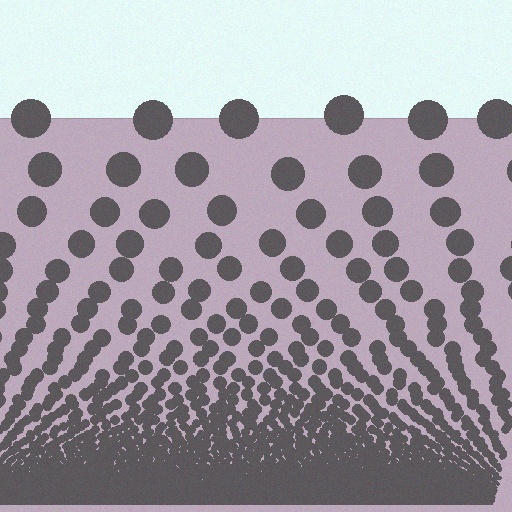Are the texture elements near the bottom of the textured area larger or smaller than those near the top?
Smaller. The gradient is inverted — elements near the bottom are smaller and denser.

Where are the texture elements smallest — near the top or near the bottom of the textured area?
Near the bottom.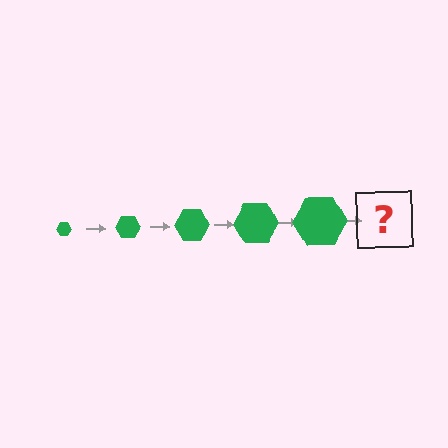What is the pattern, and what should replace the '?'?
The pattern is that the hexagon gets progressively larger each step. The '?' should be a green hexagon, larger than the previous one.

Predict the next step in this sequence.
The next step is a green hexagon, larger than the previous one.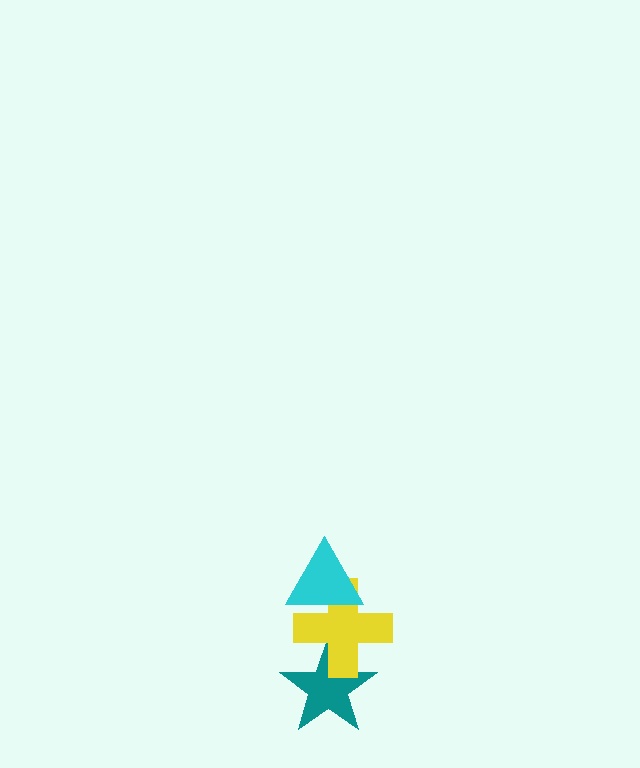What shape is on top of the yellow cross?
The cyan triangle is on top of the yellow cross.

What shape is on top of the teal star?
The yellow cross is on top of the teal star.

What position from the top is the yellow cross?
The yellow cross is 2nd from the top.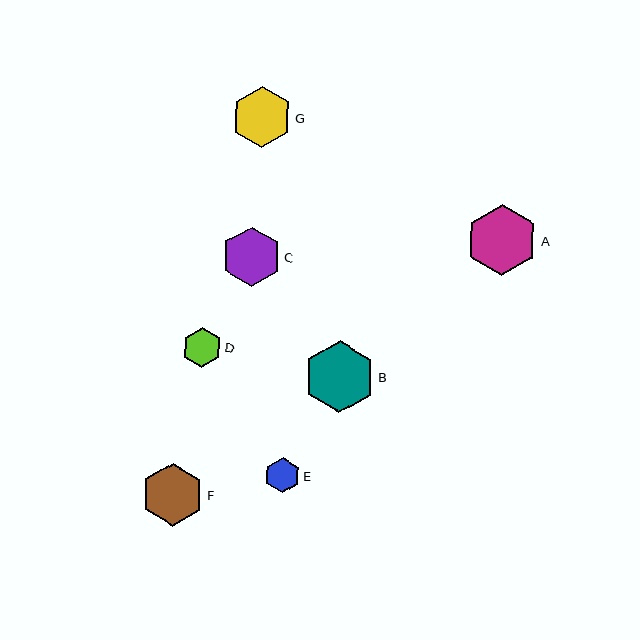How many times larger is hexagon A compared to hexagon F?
Hexagon A is approximately 1.1 times the size of hexagon F.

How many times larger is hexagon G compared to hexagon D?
Hexagon G is approximately 1.5 times the size of hexagon D.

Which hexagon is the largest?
Hexagon A is the largest with a size of approximately 71 pixels.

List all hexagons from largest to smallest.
From largest to smallest: A, B, F, G, C, D, E.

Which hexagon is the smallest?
Hexagon E is the smallest with a size of approximately 35 pixels.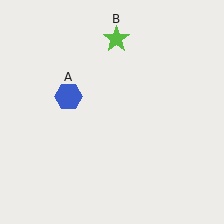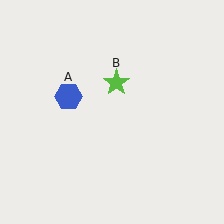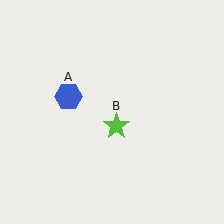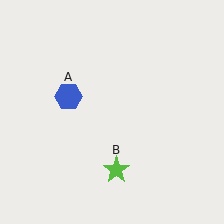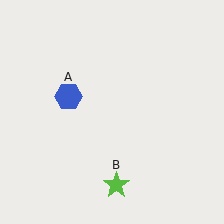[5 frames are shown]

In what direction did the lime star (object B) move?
The lime star (object B) moved down.